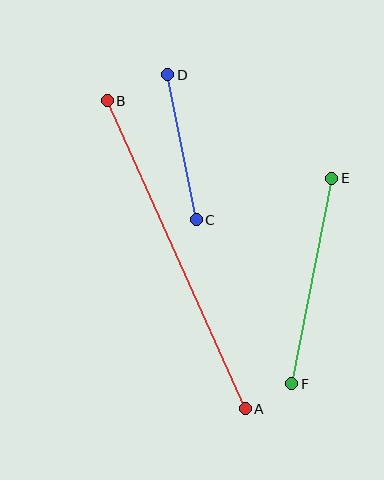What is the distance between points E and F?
The distance is approximately 210 pixels.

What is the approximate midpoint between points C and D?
The midpoint is at approximately (182, 147) pixels.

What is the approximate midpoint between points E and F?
The midpoint is at approximately (312, 281) pixels.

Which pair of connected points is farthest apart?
Points A and B are farthest apart.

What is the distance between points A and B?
The distance is approximately 337 pixels.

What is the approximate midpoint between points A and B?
The midpoint is at approximately (176, 255) pixels.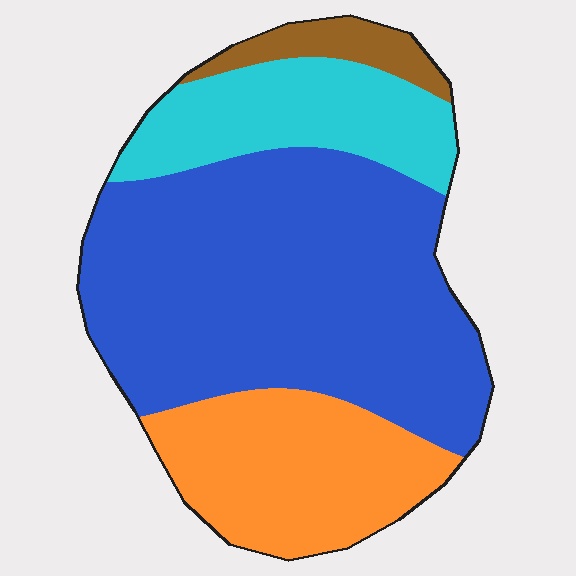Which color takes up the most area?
Blue, at roughly 55%.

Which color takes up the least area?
Brown, at roughly 5%.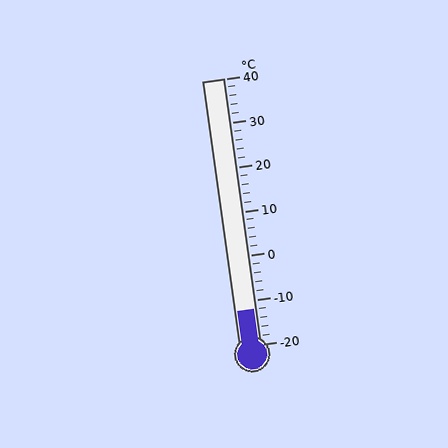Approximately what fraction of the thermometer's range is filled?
The thermometer is filled to approximately 15% of its range.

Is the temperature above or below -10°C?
The temperature is below -10°C.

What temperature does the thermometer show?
The thermometer shows approximately -12°C.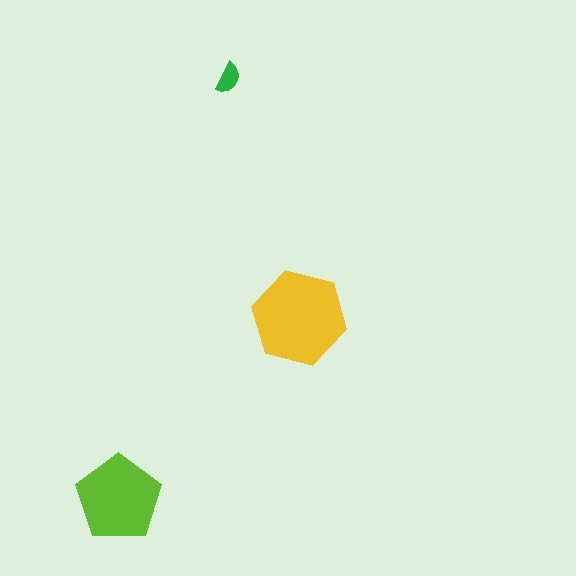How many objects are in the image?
There are 3 objects in the image.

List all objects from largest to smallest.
The yellow hexagon, the lime pentagon, the green semicircle.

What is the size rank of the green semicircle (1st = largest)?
3rd.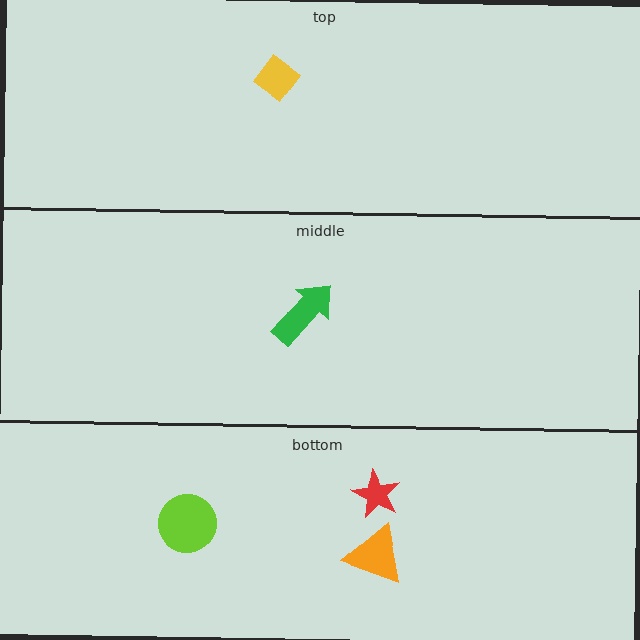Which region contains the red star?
The bottom region.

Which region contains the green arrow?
The middle region.